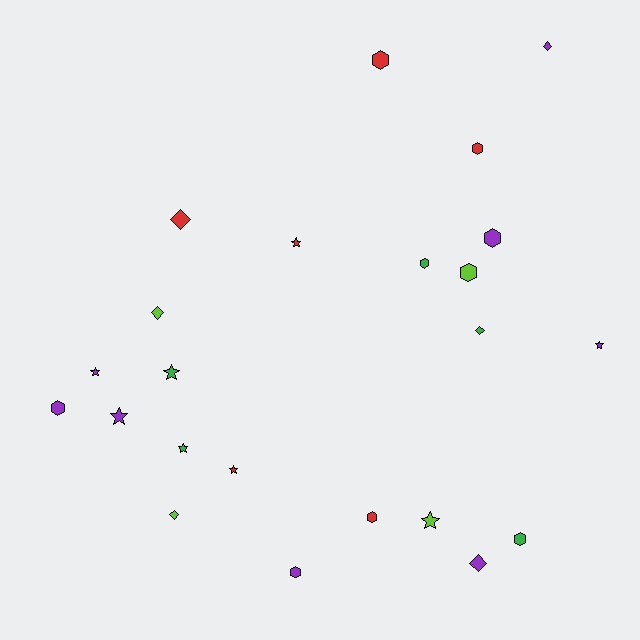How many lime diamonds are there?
There are 2 lime diamonds.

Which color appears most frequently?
Purple, with 8 objects.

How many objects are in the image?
There are 23 objects.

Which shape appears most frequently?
Hexagon, with 9 objects.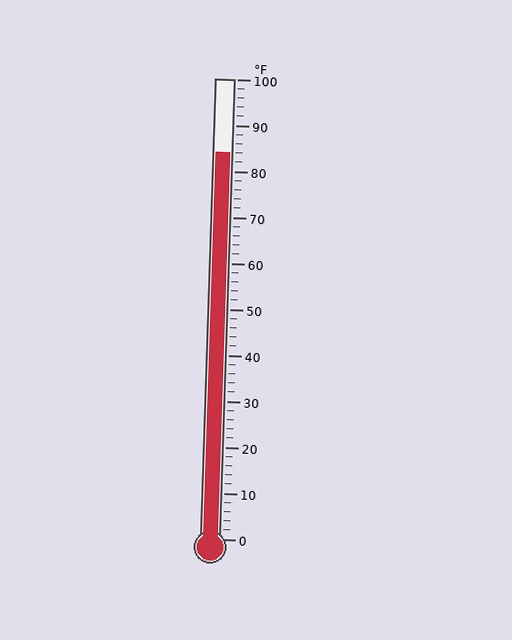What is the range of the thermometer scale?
The thermometer scale ranges from 0°F to 100°F.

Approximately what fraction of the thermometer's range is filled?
The thermometer is filled to approximately 85% of its range.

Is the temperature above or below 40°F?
The temperature is above 40°F.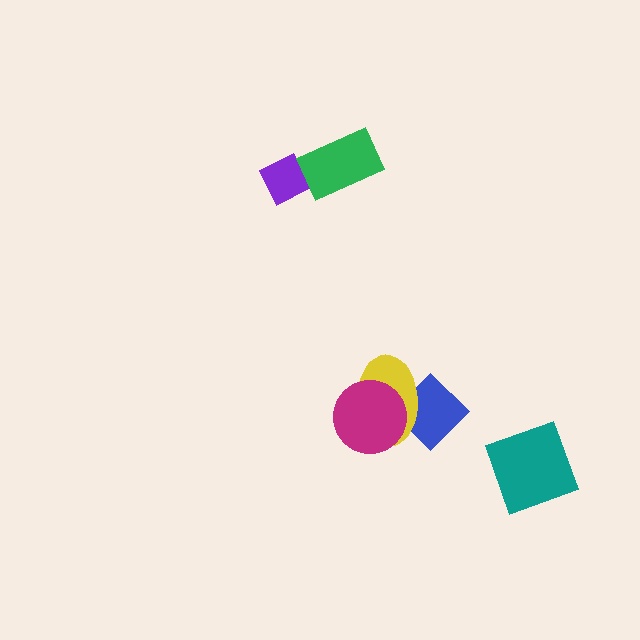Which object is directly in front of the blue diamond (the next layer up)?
The yellow ellipse is directly in front of the blue diamond.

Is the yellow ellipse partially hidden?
Yes, it is partially covered by another shape.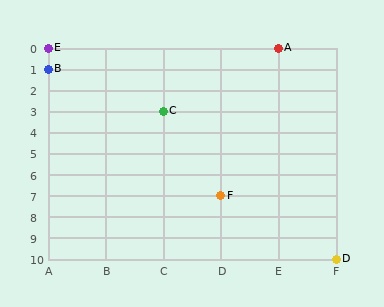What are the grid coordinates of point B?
Point B is at grid coordinates (A, 1).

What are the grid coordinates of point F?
Point F is at grid coordinates (D, 7).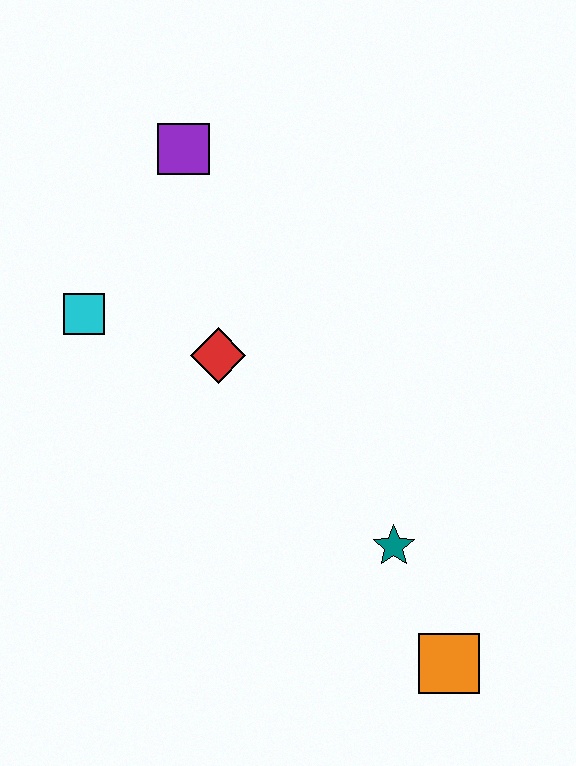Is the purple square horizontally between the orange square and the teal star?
No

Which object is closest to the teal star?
The orange square is closest to the teal star.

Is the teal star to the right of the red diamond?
Yes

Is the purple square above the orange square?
Yes